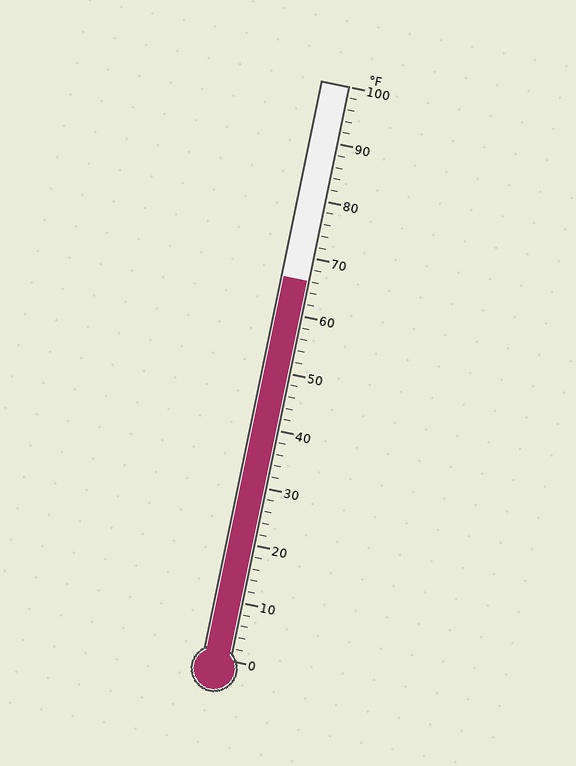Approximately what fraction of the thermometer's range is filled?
The thermometer is filled to approximately 65% of its range.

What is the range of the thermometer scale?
The thermometer scale ranges from 0°F to 100°F.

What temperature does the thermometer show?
The thermometer shows approximately 66°F.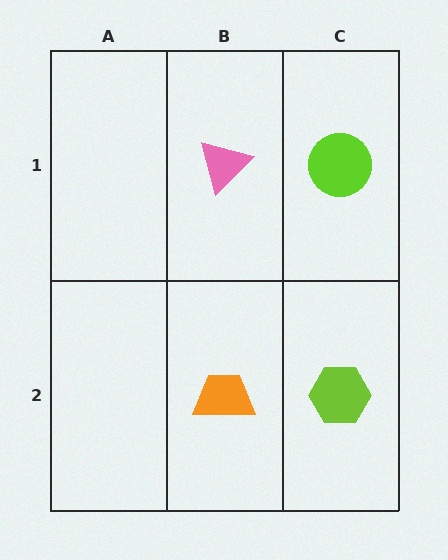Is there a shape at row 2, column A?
No, that cell is empty.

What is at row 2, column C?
A lime hexagon.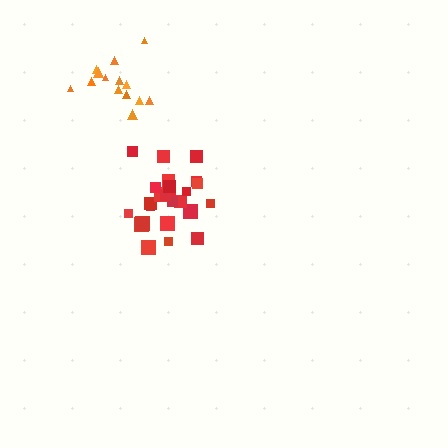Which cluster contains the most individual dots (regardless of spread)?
Red (25).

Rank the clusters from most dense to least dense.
red, orange.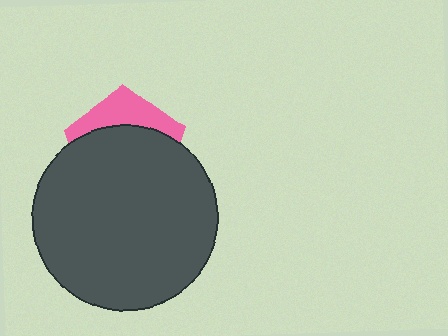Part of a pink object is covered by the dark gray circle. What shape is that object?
It is a pentagon.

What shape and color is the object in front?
The object in front is a dark gray circle.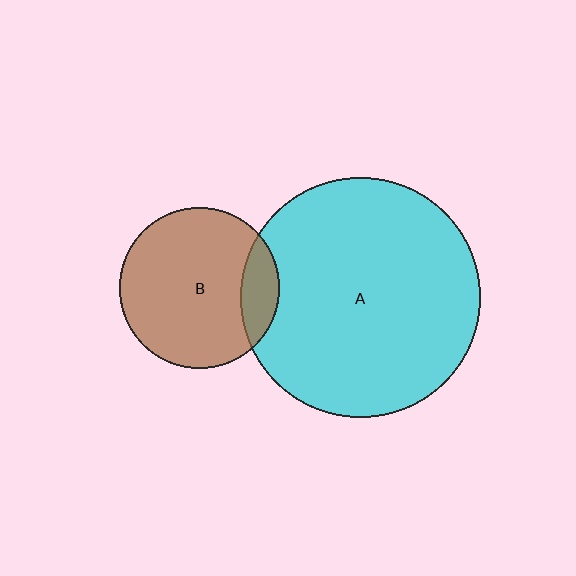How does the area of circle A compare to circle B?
Approximately 2.2 times.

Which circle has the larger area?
Circle A (cyan).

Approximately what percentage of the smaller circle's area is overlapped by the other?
Approximately 15%.